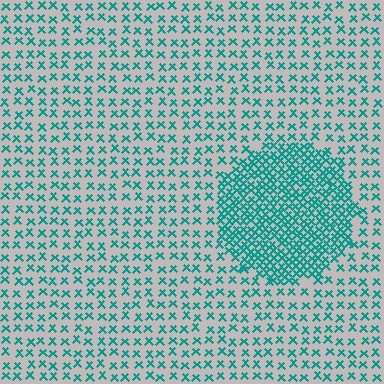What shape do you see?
I see a circle.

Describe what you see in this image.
The image contains small teal elements arranged at two different densities. A circle-shaped region is visible where the elements are more densely packed than the surrounding area.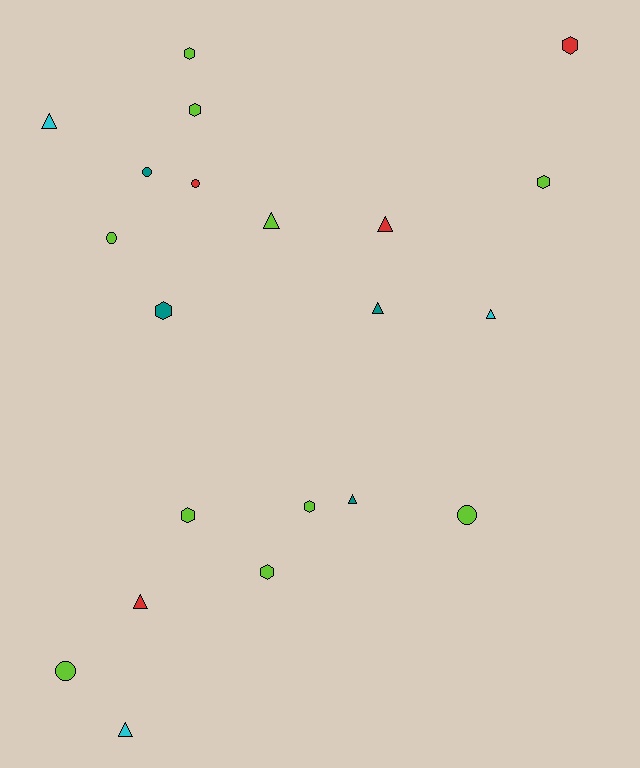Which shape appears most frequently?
Triangle, with 8 objects.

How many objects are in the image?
There are 21 objects.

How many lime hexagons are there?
There are 6 lime hexagons.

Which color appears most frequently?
Lime, with 10 objects.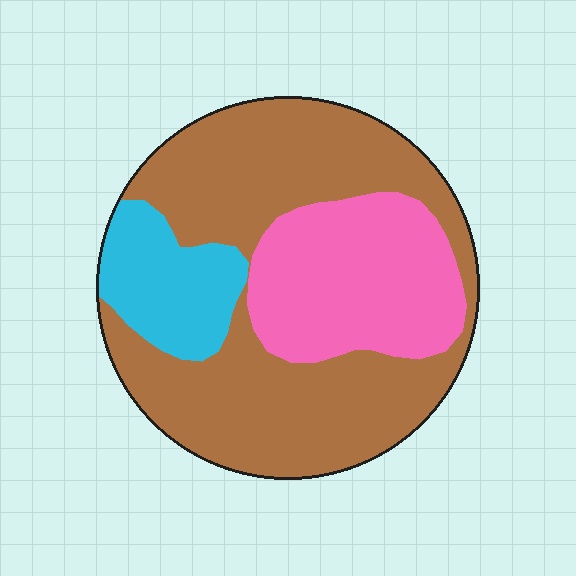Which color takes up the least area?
Cyan, at roughly 15%.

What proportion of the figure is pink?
Pink covers about 25% of the figure.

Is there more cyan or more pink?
Pink.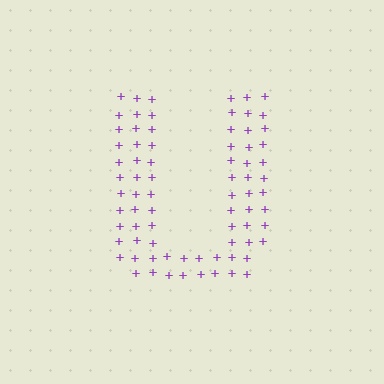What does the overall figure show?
The overall figure shows the letter U.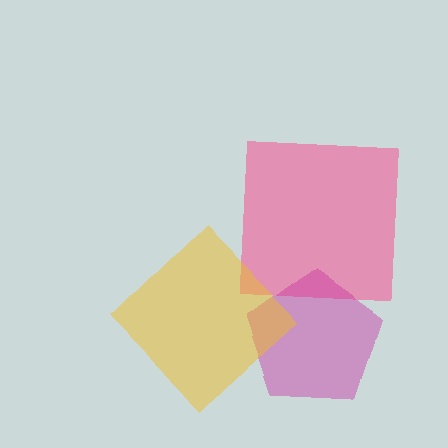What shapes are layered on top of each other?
The layered shapes are: a pink square, a magenta pentagon, a yellow diamond.